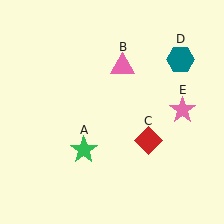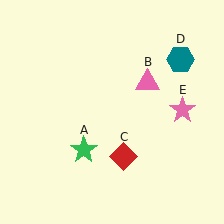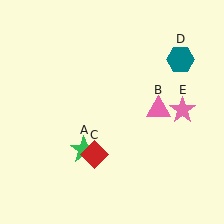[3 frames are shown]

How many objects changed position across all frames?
2 objects changed position: pink triangle (object B), red diamond (object C).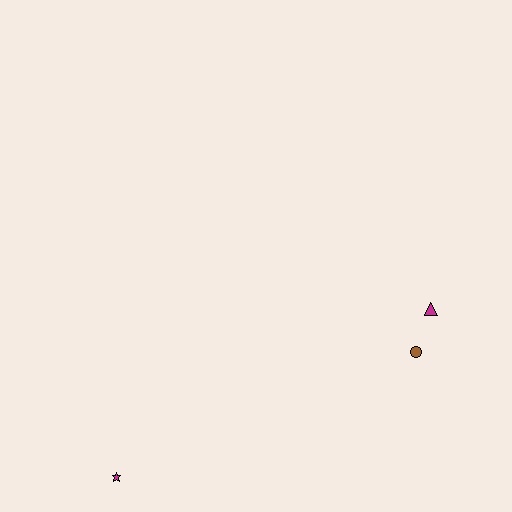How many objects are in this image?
There are 3 objects.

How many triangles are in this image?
There is 1 triangle.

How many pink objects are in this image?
There are no pink objects.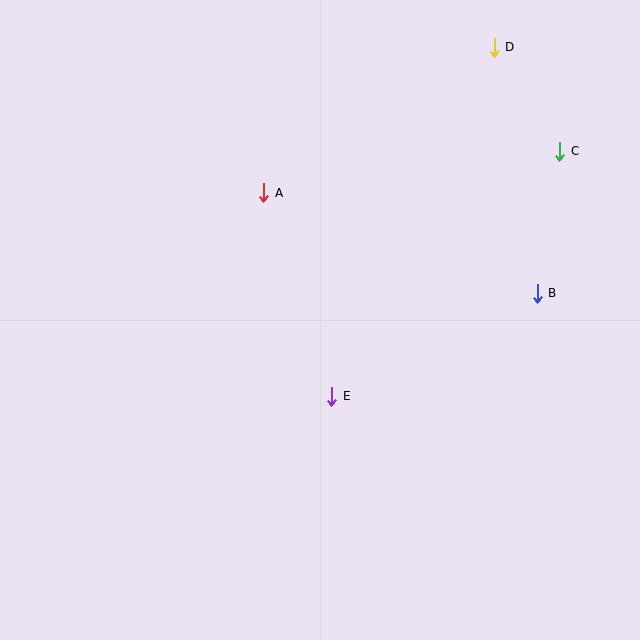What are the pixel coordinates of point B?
Point B is at (537, 293).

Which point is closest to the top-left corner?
Point A is closest to the top-left corner.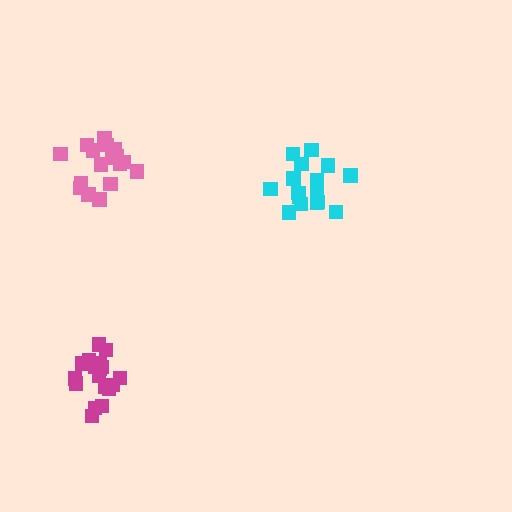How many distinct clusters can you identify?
There are 3 distinct clusters.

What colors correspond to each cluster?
The clusters are colored: cyan, magenta, pink.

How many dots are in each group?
Group 1: 17 dots, Group 2: 18 dots, Group 3: 17 dots (52 total).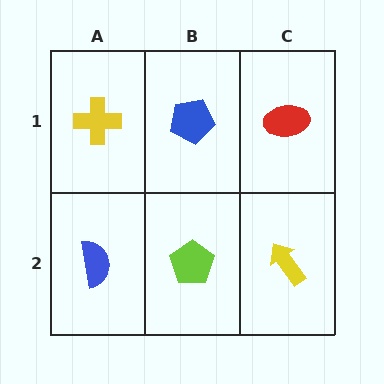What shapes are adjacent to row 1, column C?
A yellow arrow (row 2, column C), a blue pentagon (row 1, column B).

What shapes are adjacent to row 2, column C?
A red ellipse (row 1, column C), a lime pentagon (row 2, column B).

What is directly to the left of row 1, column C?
A blue pentagon.